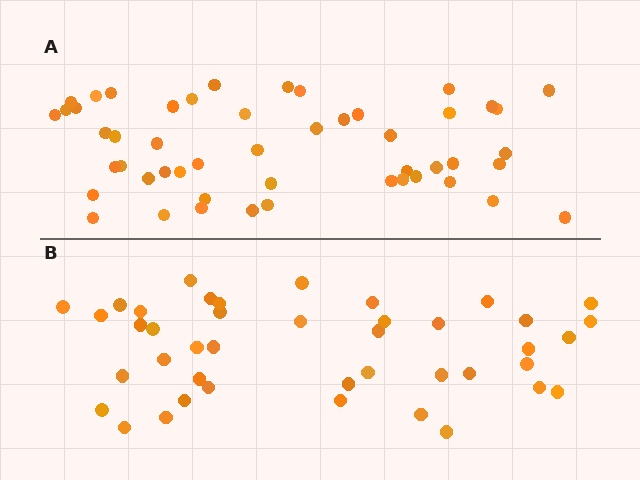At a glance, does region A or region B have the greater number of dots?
Region A (the top region) has more dots.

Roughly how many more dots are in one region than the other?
Region A has roughly 8 or so more dots than region B.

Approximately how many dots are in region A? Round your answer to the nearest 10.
About 50 dots.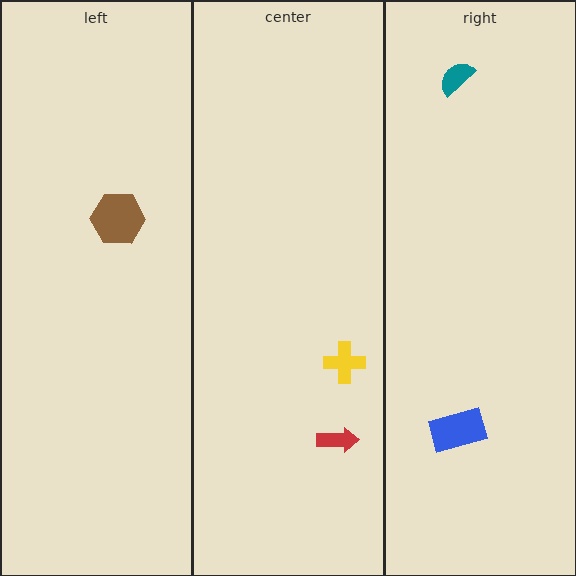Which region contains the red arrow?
The center region.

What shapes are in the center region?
The red arrow, the yellow cross.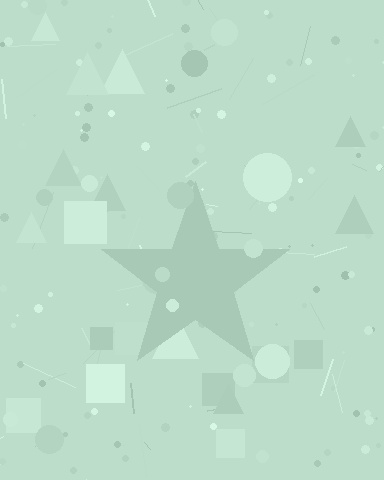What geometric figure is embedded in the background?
A star is embedded in the background.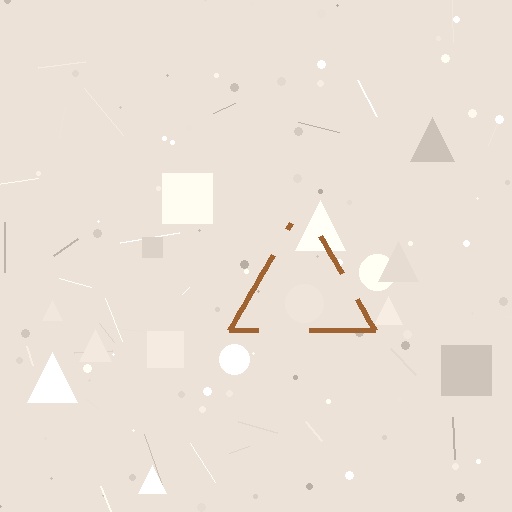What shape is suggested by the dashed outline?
The dashed outline suggests a triangle.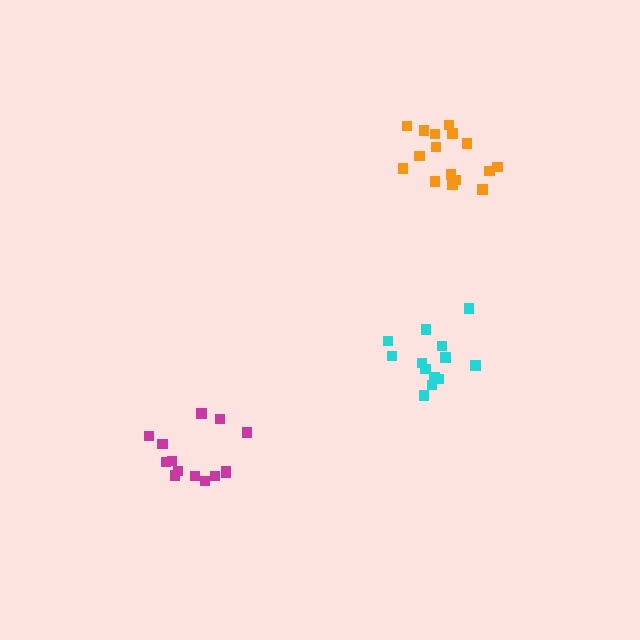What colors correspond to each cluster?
The clusters are colored: orange, cyan, magenta.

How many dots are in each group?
Group 1: 17 dots, Group 2: 13 dots, Group 3: 14 dots (44 total).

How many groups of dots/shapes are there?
There are 3 groups.